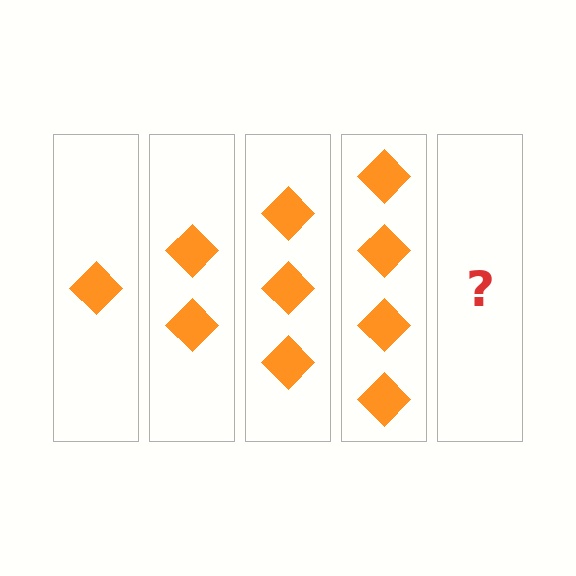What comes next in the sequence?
The next element should be 5 diamonds.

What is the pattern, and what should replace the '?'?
The pattern is that each step adds one more diamond. The '?' should be 5 diamonds.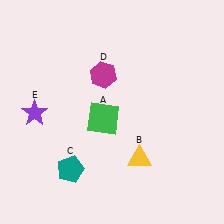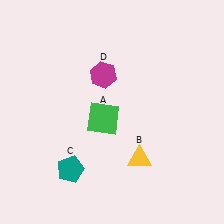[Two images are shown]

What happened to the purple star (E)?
The purple star (E) was removed in Image 2. It was in the bottom-left area of Image 1.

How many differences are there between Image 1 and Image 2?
There is 1 difference between the two images.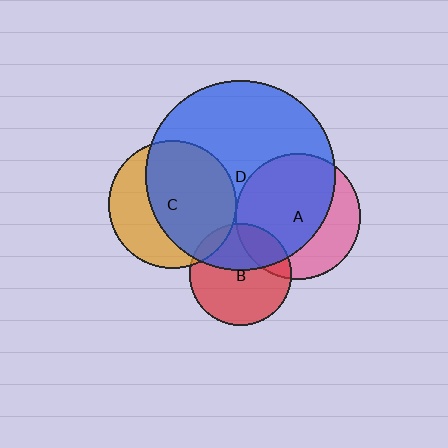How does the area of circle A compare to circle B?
Approximately 1.5 times.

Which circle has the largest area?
Circle D (blue).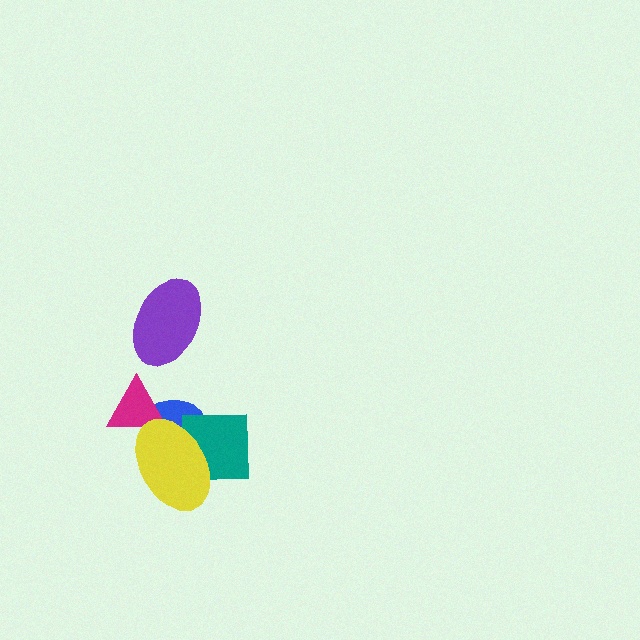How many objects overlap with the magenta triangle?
2 objects overlap with the magenta triangle.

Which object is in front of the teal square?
The yellow ellipse is in front of the teal square.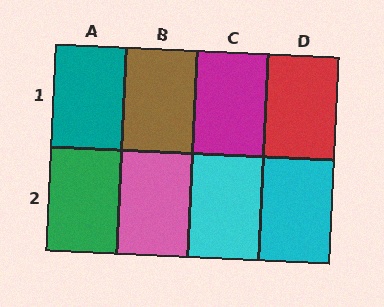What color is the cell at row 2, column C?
Cyan.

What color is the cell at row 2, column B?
Pink.